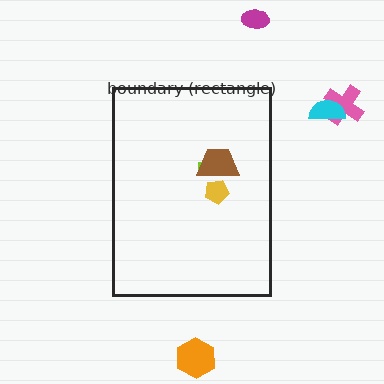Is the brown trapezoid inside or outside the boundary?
Inside.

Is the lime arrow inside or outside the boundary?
Inside.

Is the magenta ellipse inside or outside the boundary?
Outside.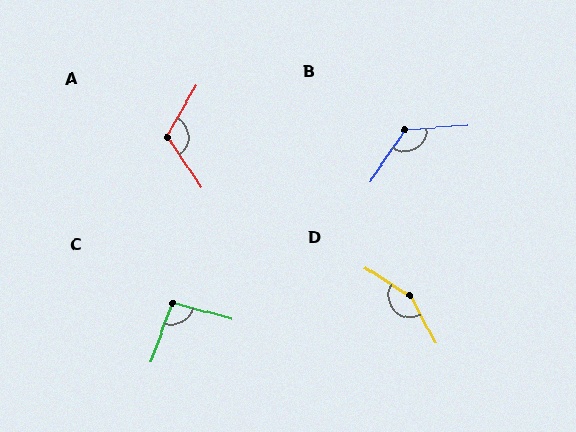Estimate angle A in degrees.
Approximately 116 degrees.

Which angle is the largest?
D, at approximately 151 degrees.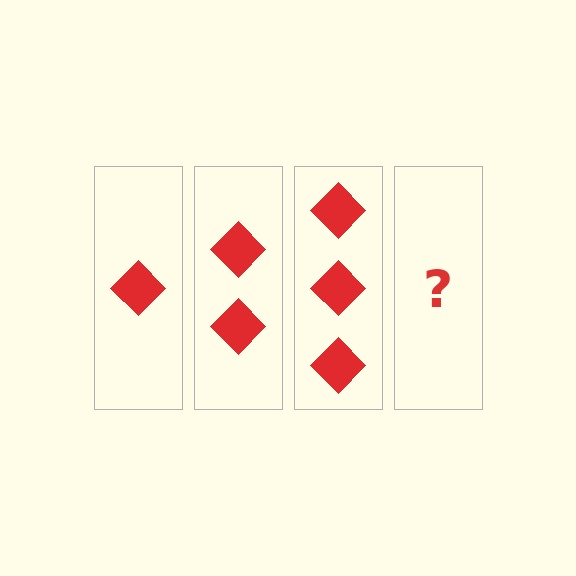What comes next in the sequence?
The next element should be 4 diamonds.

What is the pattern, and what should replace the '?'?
The pattern is that each step adds one more diamond. The '?' should be 4 diamonds.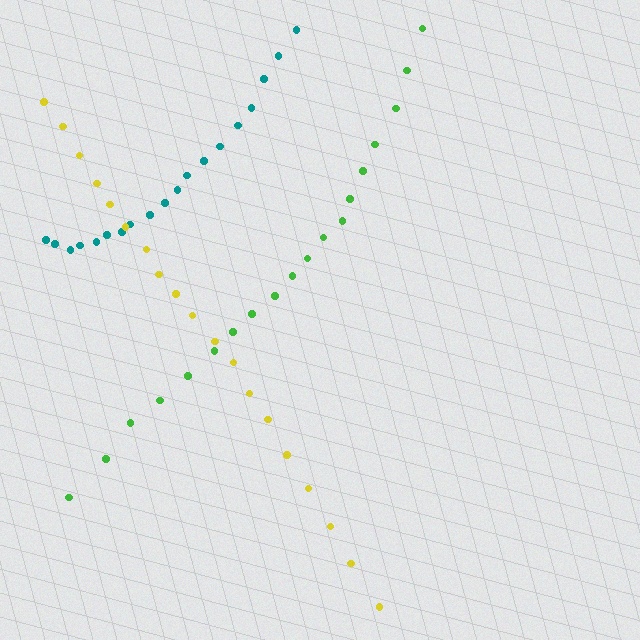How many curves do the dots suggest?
There are 3 distinct paths.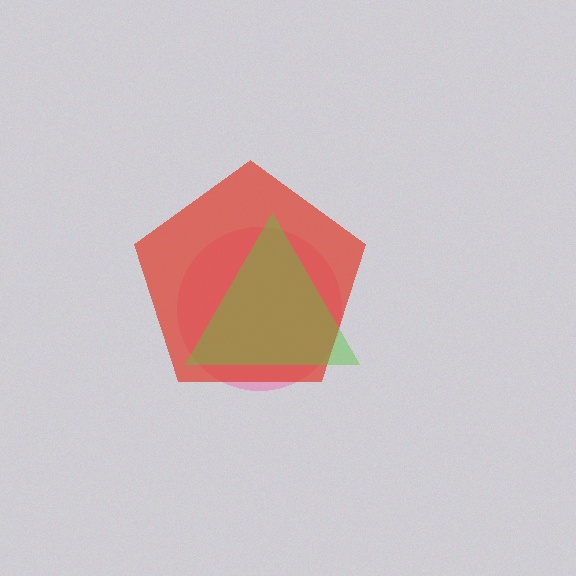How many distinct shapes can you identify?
There are 3 distinct shapes: a pink circle, a red pentagon, a lime triangle.